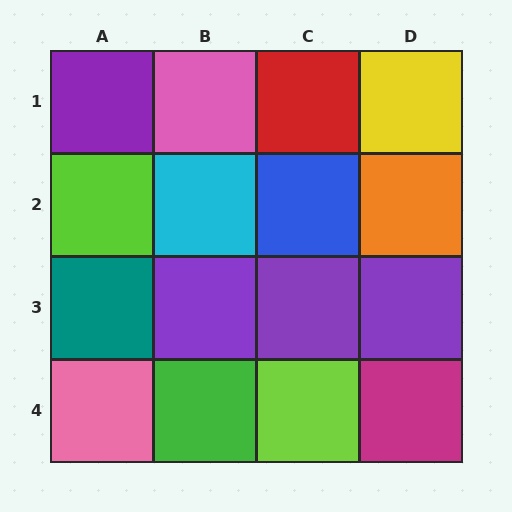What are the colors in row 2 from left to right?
Lime, cyan, blue, orange.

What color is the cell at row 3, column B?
Purple.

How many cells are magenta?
1 cell is magenta.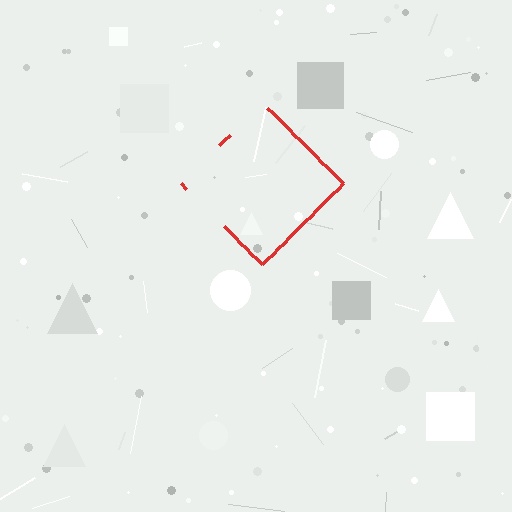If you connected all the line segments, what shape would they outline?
They would outline a diamond.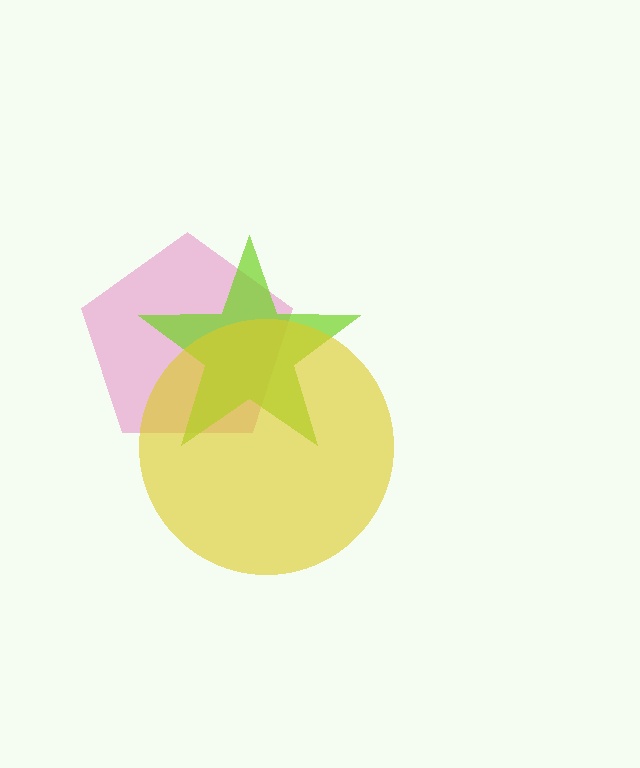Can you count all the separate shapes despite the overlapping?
Yes, there are 3 separate shapes.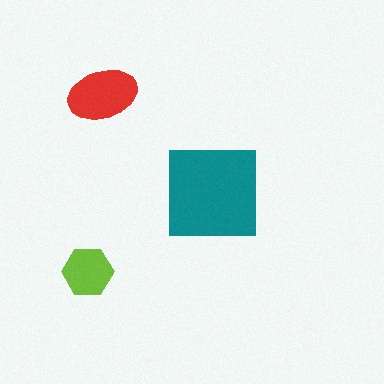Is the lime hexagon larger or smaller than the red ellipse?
Smaller.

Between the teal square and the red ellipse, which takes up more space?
The teal square.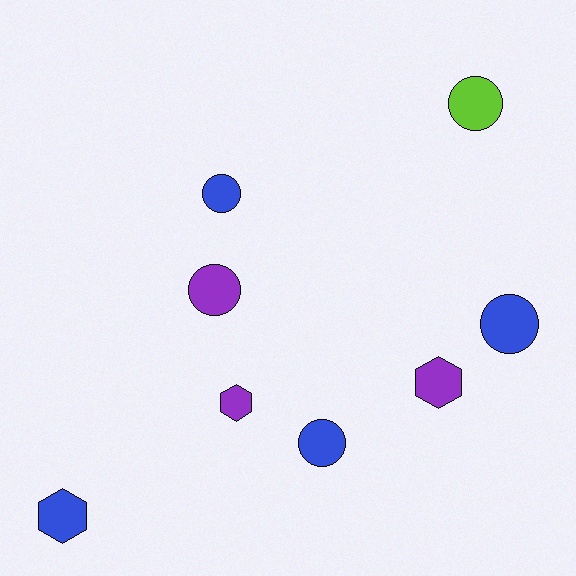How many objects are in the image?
There are 8 objects.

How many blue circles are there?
There are 3 blue circles.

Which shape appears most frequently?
Circle, with 5 objects.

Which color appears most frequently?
Blue, with 4 objects.